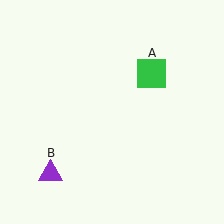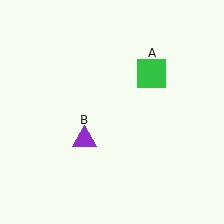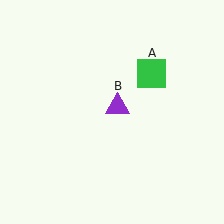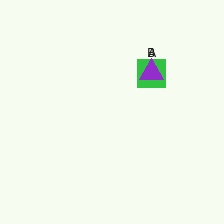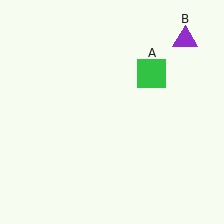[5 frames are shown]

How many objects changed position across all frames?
1 object changed position: purple triangle (object B).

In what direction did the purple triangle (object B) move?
The purple triangle (object B) moved up and to the right.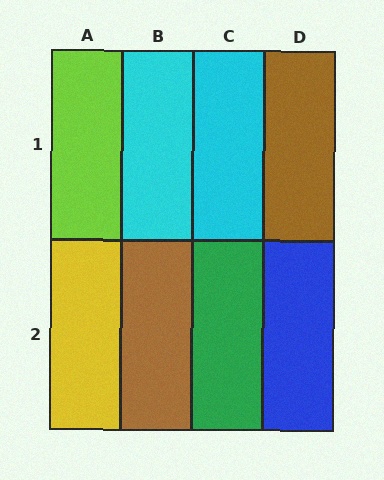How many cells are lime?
1 cell is lime.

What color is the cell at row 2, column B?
Brown.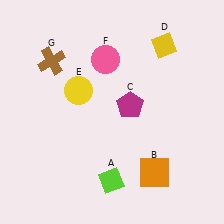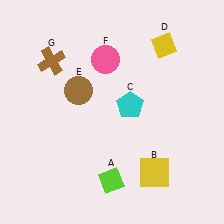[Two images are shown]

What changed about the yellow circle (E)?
In Image 1, E is yellow. In Image 2, it changed to brown.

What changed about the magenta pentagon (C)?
In Image 1, C is magenta. In Image 2, it changed to cyan.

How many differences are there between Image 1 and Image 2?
There are 3 differences between the two images.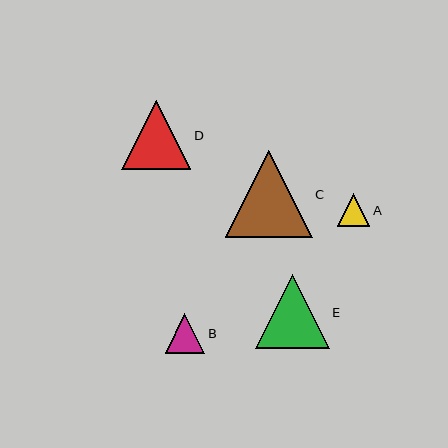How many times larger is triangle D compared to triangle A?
Triangle D is approximately 2.1 times the size of triangle A.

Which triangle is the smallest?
Triangle A is the smallest with a size of approximately 32 pixels.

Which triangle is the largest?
Triangle C is the largest with a size of approximately 87 pixels.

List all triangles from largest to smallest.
From largest to smallest: C, E, D, B, A.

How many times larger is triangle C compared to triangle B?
Triangle C is approximately 2.2 times the size of triangle B.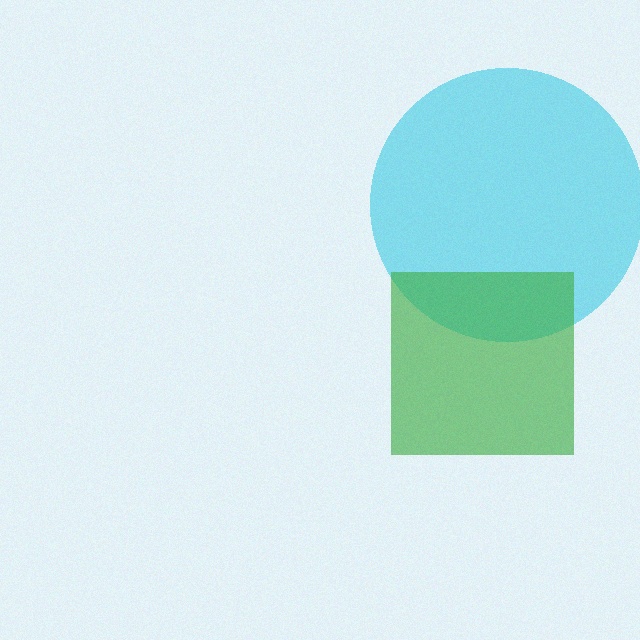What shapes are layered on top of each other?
The layered shapes are: a cyan circle, a green square.